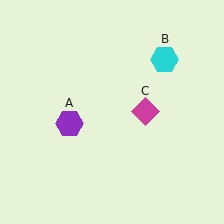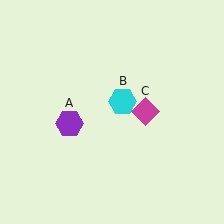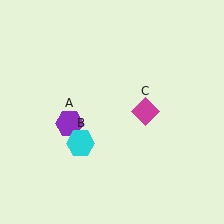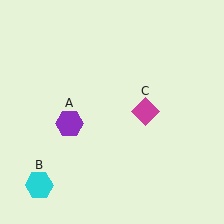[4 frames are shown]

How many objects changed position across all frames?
1 object changed position: cyan hexagon (object B).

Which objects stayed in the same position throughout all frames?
Purple hexagon (object A) and magenta diamond (object C) remained stationary.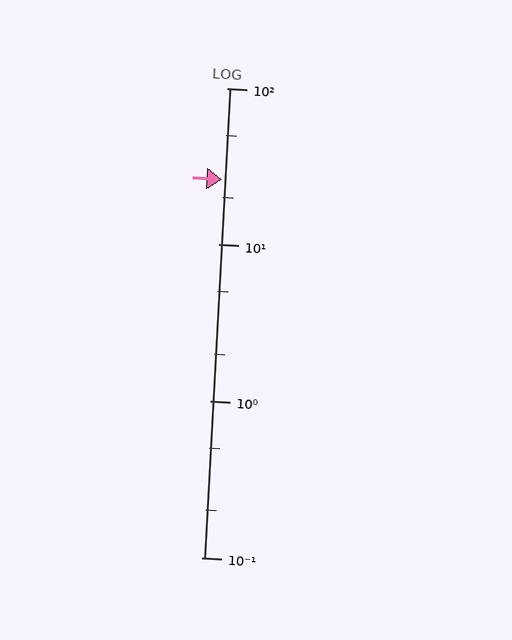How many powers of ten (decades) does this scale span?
The scale spans 3 decades, from 0.1 to 100.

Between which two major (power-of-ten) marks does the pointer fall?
The pointer is between 10 and 100.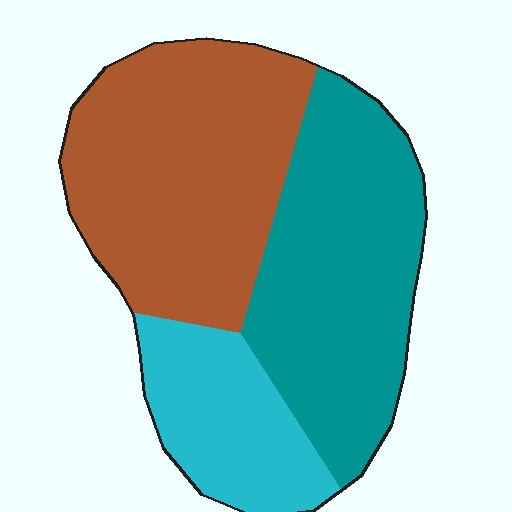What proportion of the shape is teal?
Teal covers roughly 40% of the shape.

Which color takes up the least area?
Cyan, at roughly 20%.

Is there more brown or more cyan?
Brown.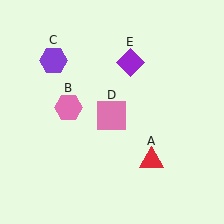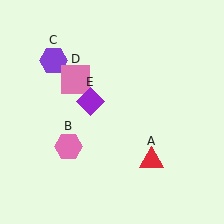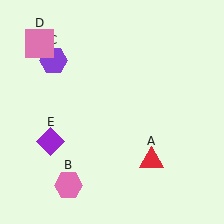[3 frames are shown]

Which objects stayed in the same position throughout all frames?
Red triangle (object A) and purple hexagon (object C) remained stationary.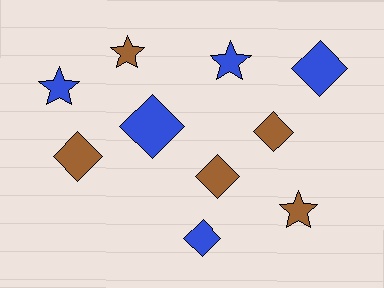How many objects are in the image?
There are 10 objects.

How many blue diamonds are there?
There are 3 blue diamonds.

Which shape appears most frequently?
Diamond, with 6 objects.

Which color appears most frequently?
Brown, with 5 objects.